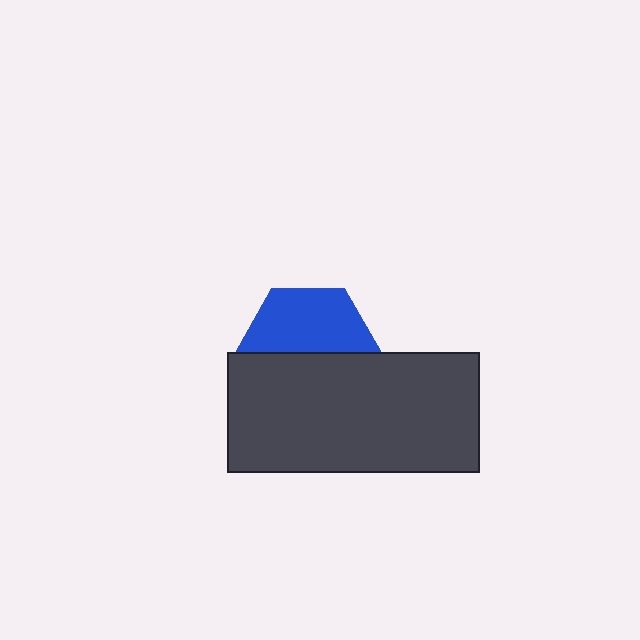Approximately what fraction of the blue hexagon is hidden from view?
Roughly 50% of the blue hexagon is hidden behind the dark gray rectangle.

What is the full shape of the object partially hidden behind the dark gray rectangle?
The partially hidden object is a blue hexagon.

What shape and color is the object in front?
The object in front is a dark gray rectangle.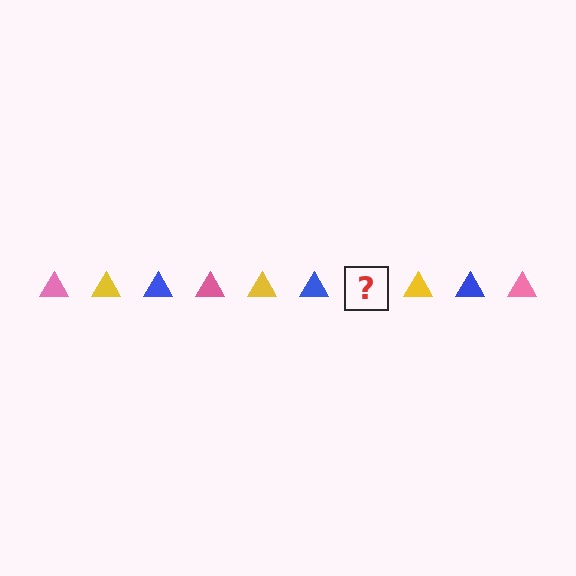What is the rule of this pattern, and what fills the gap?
The rule is that the pattern cycles through pink, yellow, blue triangles. The gap should be filled with a pink triangle.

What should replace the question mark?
The question mark should be replaced with a pink triangle.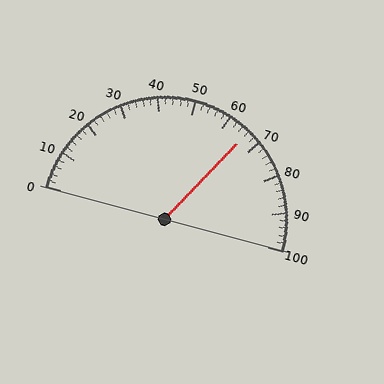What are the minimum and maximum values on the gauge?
The gauge ranges from 0 to 100.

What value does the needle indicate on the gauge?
The needle indicates approximately 66.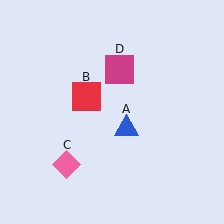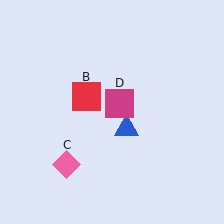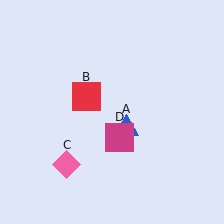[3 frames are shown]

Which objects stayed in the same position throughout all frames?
Blue triangle (object A) and red square (object B) and pink diamond (object C) remained stationary.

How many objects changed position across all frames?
1 object changed position: magenta square (object D).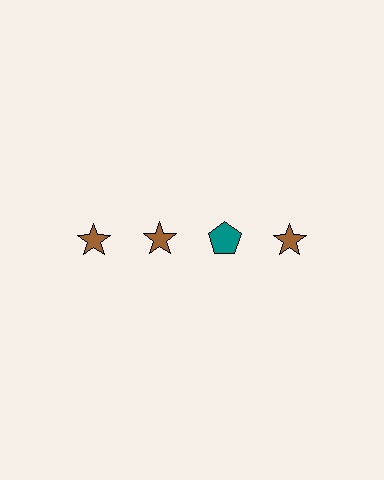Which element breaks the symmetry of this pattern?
The teal pentagon in the top row, center column breaks the symmetry. All other shapes are brown stars.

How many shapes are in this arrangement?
There are 4 shapes arranged in a grid pattern.